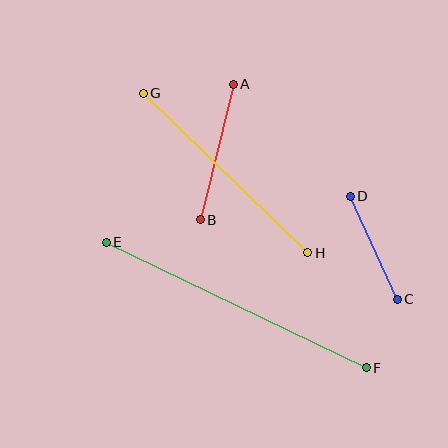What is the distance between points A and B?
The distance is approximately 140 pixels.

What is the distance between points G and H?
The distance is approximately 230 pixels.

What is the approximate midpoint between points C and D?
The midpoint is at approximately (374, 248) pixels.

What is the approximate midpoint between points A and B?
The midpoint is at approximately (217, 152) pixels.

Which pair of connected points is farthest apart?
Points E and F are farthest apart.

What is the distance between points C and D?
The distance is approximately 113 pixels.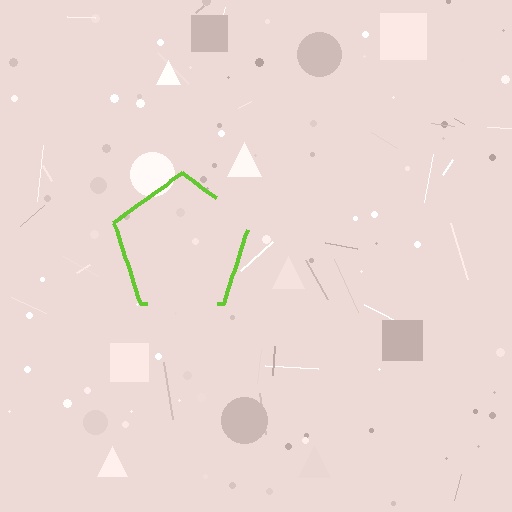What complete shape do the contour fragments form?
The contour fragments form a pentagon.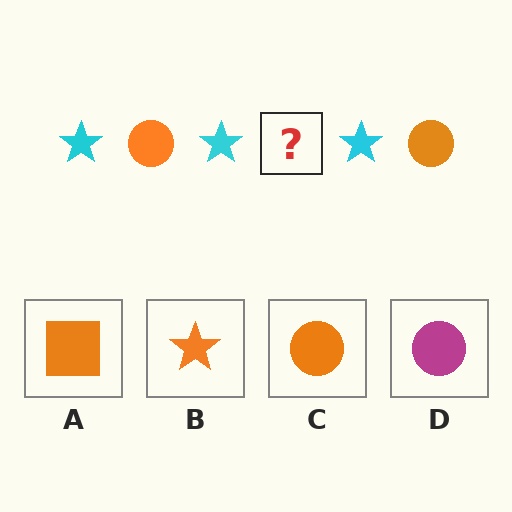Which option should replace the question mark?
Option C.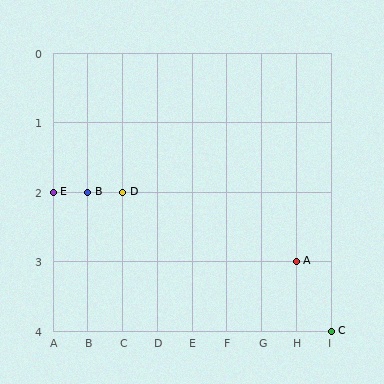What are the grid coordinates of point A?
Point A is at grid coordinates (H, 3).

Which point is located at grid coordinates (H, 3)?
Point A is at (H, 3).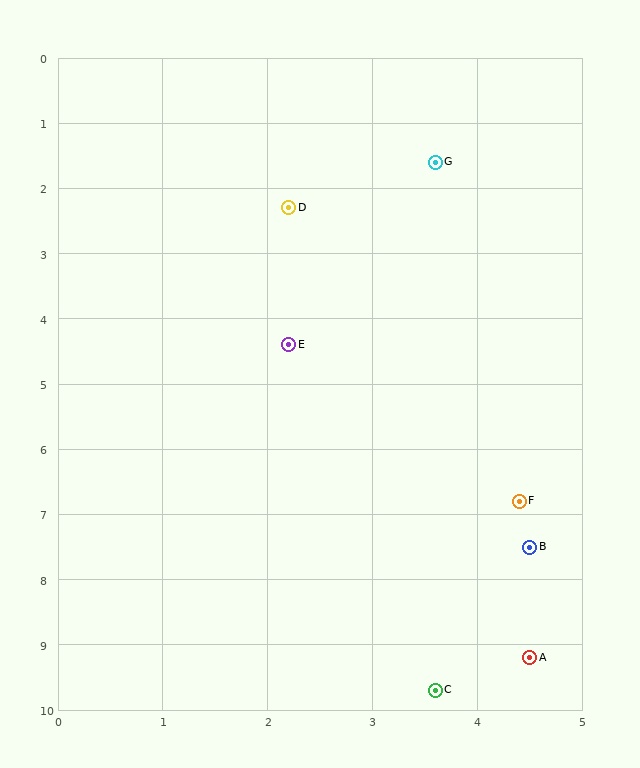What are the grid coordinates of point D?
Point D is at approximately (2.2, 2.3).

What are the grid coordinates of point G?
Point G is at approximately (3.6, 1.6).